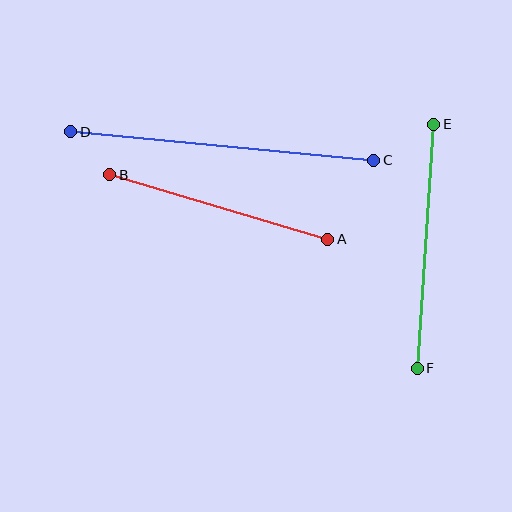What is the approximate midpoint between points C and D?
The midpoint is at approximately (222, 146) pixels.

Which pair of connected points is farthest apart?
Points C and D are farthest apart.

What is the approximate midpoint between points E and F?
The midpoint is at approximately (426, 246) pixels.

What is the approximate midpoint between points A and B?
The midpoint is at approximately (219, 207) pixels.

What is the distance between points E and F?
The distance is approximately 244 pixels.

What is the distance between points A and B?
The distance is approximately 227 pixels.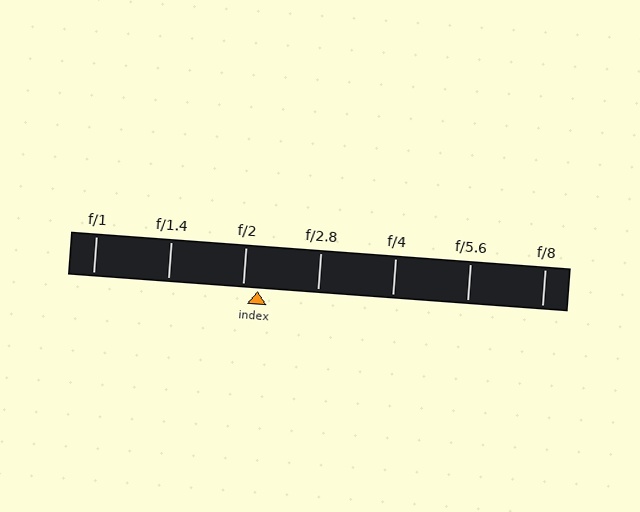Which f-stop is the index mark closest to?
The index mark is closest to f/2.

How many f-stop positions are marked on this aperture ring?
There are 7 f-stop positions marked.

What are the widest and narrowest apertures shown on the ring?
The widest aperture shown is f/1 and the narrowest is f/8.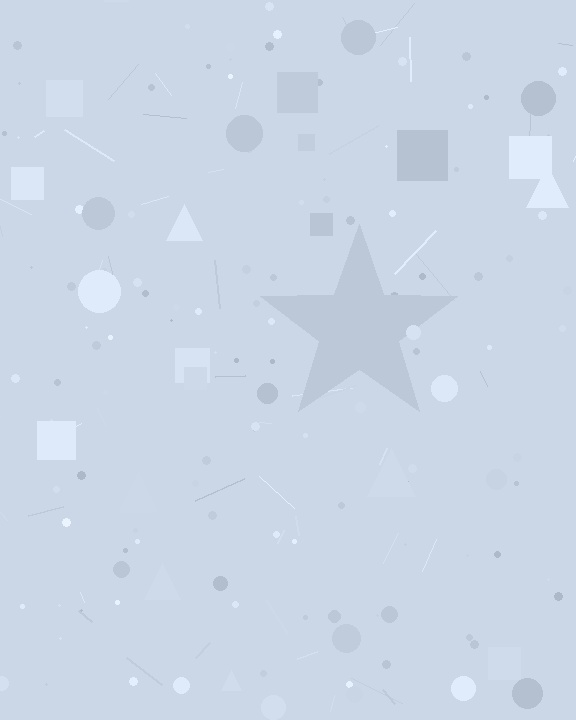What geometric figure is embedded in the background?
A star is embedded in the background.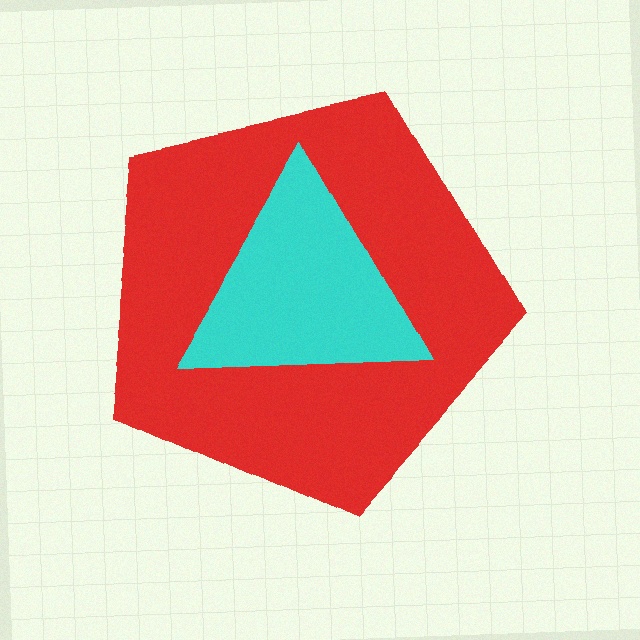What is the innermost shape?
The cyan triangle.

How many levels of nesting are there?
2.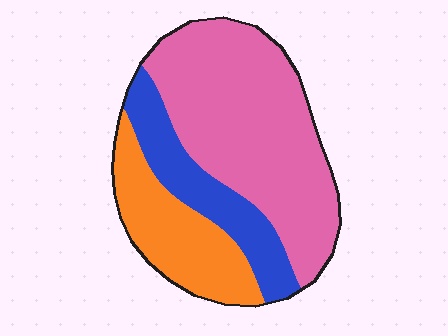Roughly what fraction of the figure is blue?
Blue covers about 20% of the figure.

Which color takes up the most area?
Pink, at roughly 55%.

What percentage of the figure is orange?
Orange covers 24% of the figure.